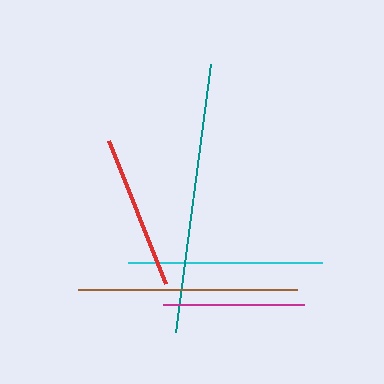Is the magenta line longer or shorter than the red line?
The red line is longer than the magenta line.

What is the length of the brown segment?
The brown segment is approximately 219 pixels long.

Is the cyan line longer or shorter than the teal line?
The teal line is longer than the cyan line.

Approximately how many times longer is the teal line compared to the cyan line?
The teal line is approximately 1.4 times the length of the cyan line.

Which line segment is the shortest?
The magenta line is the shortest at approximately 142 pixels.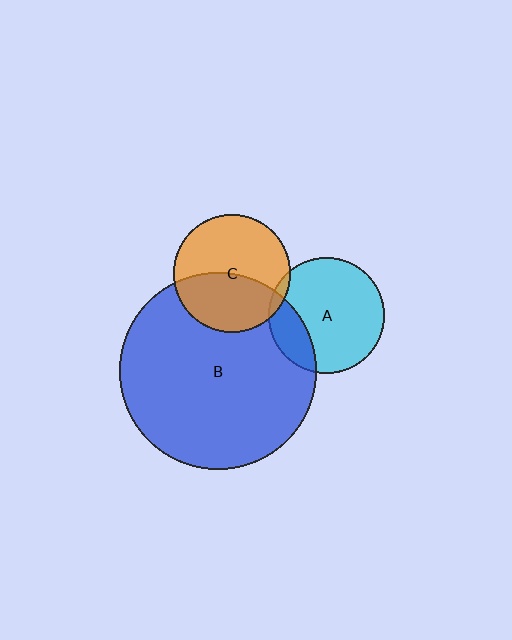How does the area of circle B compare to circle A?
Approximately 2.9 times.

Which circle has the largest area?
Circle B (blue).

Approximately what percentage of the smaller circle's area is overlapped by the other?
Approximately 20%.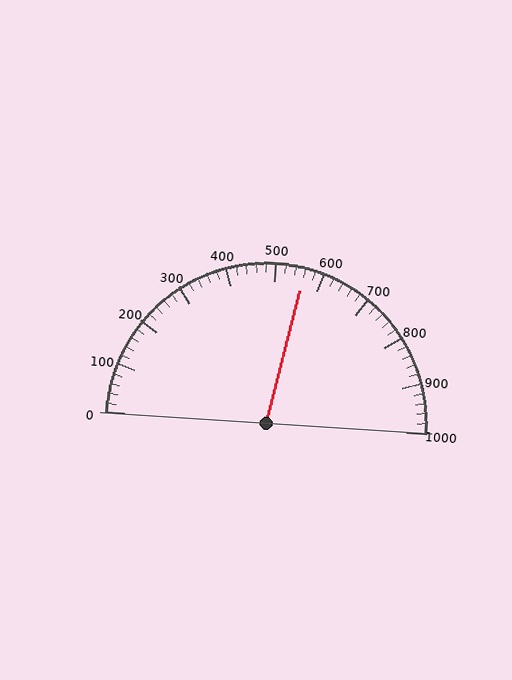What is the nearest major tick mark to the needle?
The nearest major tick mark is 600.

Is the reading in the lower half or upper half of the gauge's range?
The reading is in the upper half of the range (0 to 1000).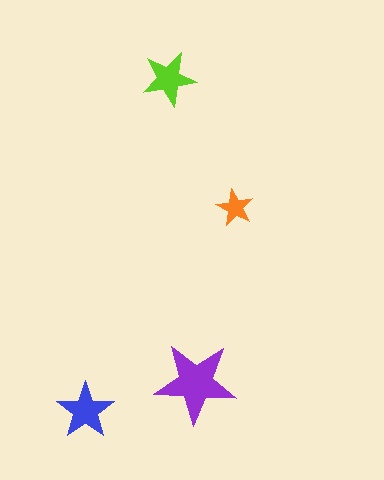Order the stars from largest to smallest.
the purple one, the blue one, the lime one, the orange one.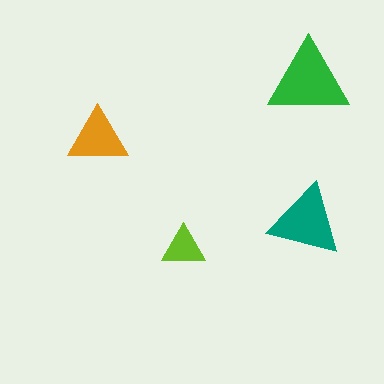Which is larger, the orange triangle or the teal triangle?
The teal one.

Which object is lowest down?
The lime triangle is bottommost.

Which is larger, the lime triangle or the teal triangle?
The teal one.